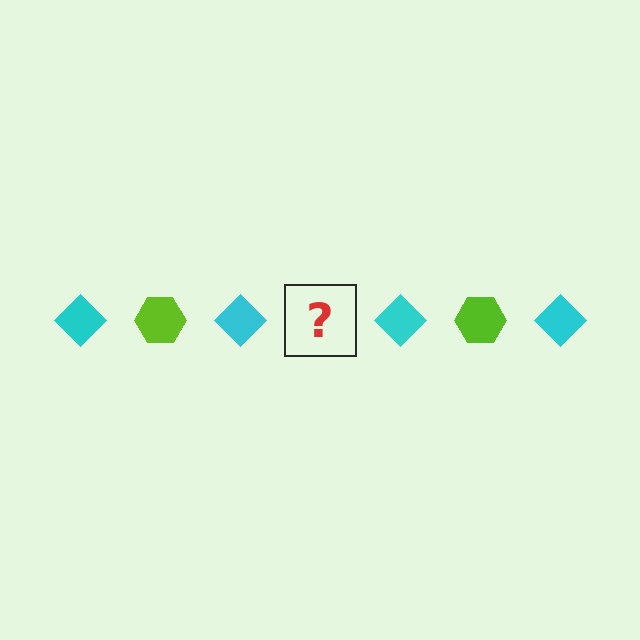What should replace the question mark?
The question mark should be replaced with a lime hexagon.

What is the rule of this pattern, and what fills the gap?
The rule is that the pattern alternates between cyan diamond and lime hexagon. The gap should be filled with a lime hexagon.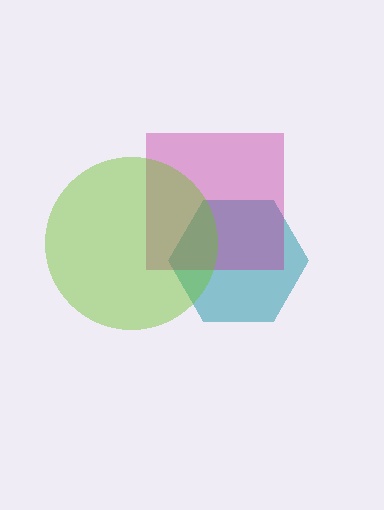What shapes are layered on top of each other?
The layered shapes are: a teal hexagon, a magenta square, a lime circle.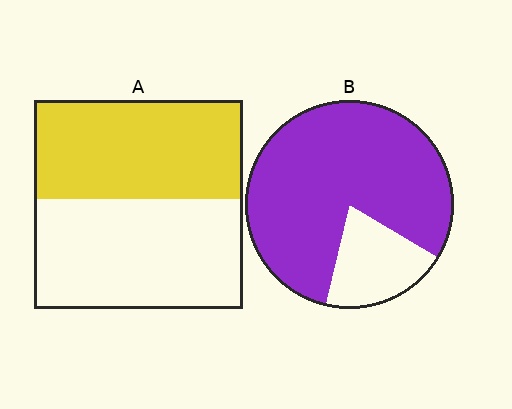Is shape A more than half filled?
Roughly half.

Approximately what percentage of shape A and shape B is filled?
A is approximately 45% and B is approximately 80%.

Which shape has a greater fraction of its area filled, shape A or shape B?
Shape B.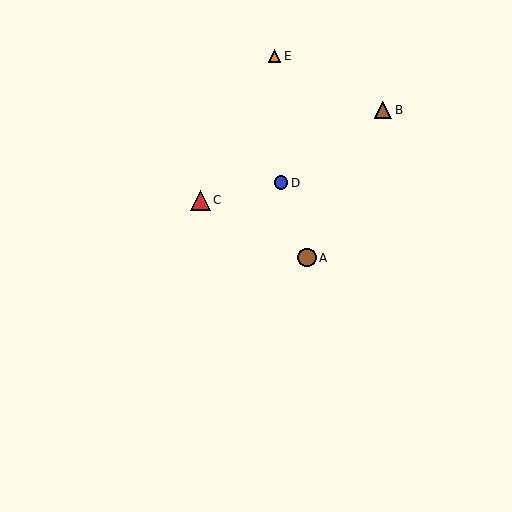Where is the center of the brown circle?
The center of the brown circle is at (307, 258).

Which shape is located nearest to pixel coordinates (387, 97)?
The brown triangle (labeled B) at (383, 110) is nearest to that location.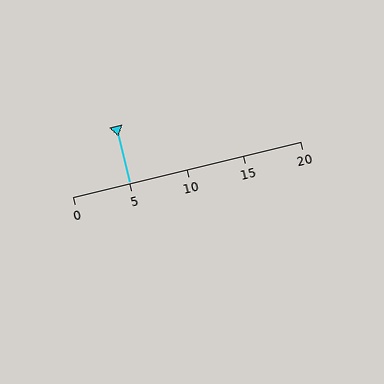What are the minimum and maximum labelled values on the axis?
The axis runs from 0 to 20.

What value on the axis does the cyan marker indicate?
The marker indicates approximately 5.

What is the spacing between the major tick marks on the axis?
The major ticks are spaced 5 apart.